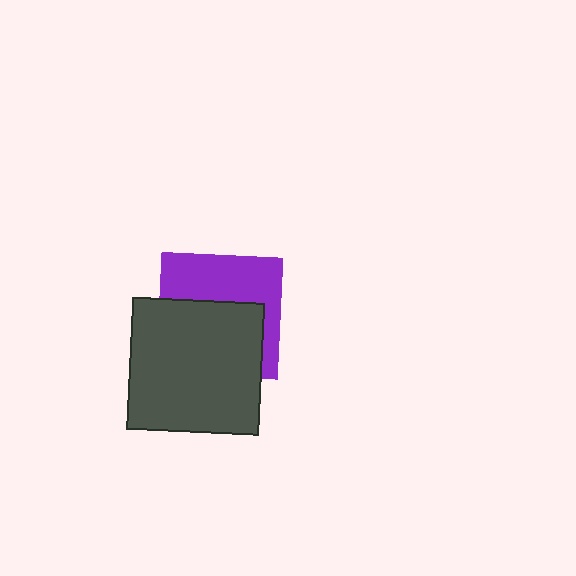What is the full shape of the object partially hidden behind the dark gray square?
The partially hidden object is a purple square.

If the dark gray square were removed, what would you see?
You would see the complete purple square.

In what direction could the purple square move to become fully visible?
The purple square could move up. That would shift it out from behind the dark gray square entirely.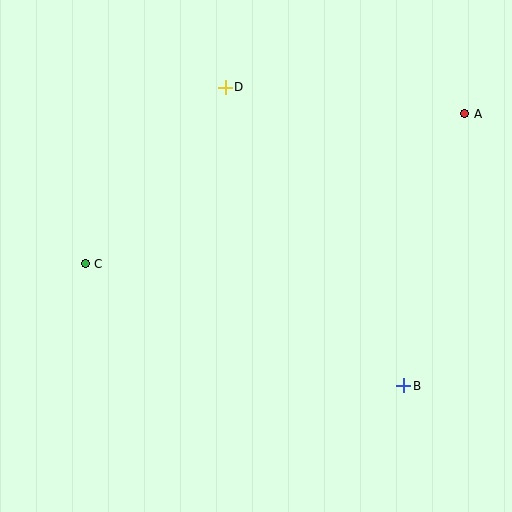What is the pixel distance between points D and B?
The distance between D and B is 348 pixels.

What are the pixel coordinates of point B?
Point B is at (403, 386).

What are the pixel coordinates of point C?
Point C is at (85, 264).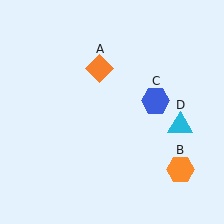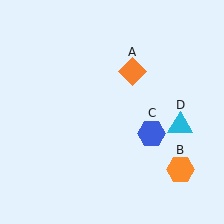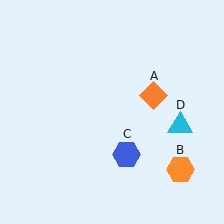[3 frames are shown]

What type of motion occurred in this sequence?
The orange diamond (object A), blue hexagon (object C) rotated clockwise around the center of the scene.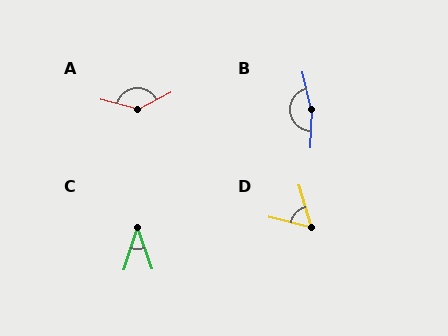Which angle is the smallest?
C, at approximately 37 degrees.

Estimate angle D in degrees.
Approximately 60 degrees.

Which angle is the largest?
B, at approximately 165 degrees.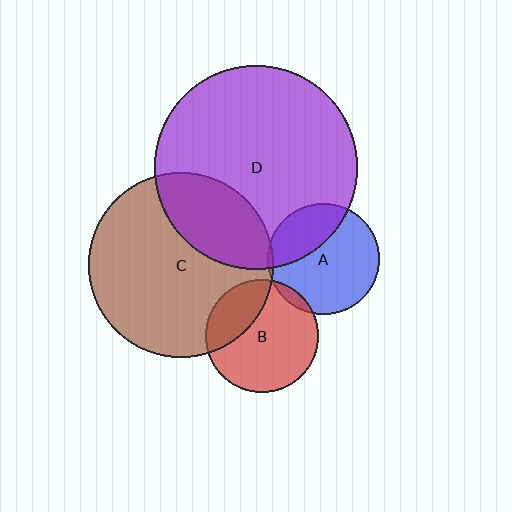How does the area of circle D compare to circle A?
Approximately 3.3 times.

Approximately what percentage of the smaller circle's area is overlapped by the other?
Approximately 30%.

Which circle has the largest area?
Circle D (purple).